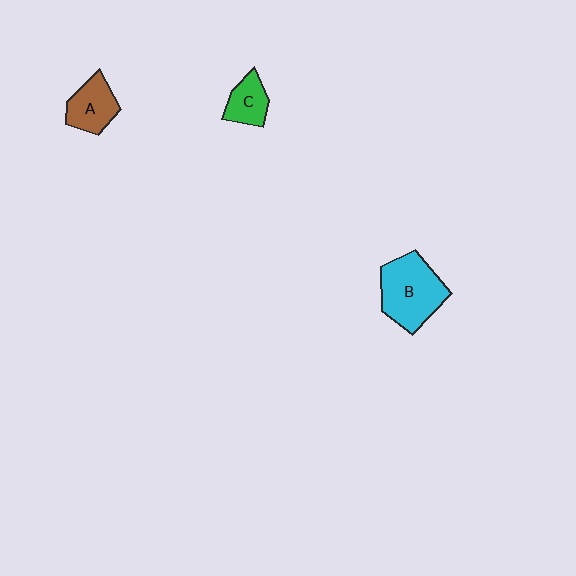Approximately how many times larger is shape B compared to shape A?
Approximately 1.7 times.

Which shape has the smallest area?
Shape C (green).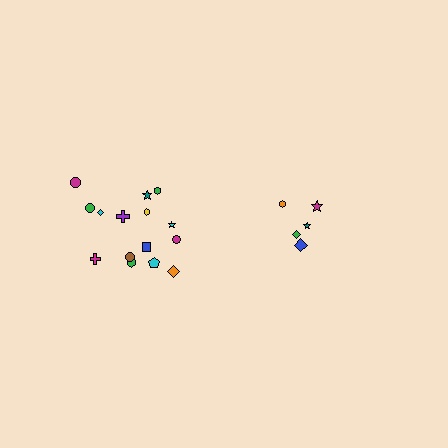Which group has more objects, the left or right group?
The left group.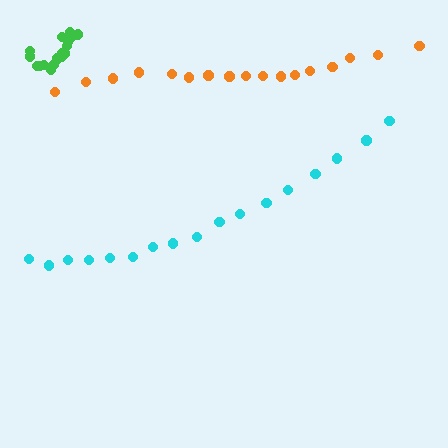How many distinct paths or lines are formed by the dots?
There are 3 distinct paths.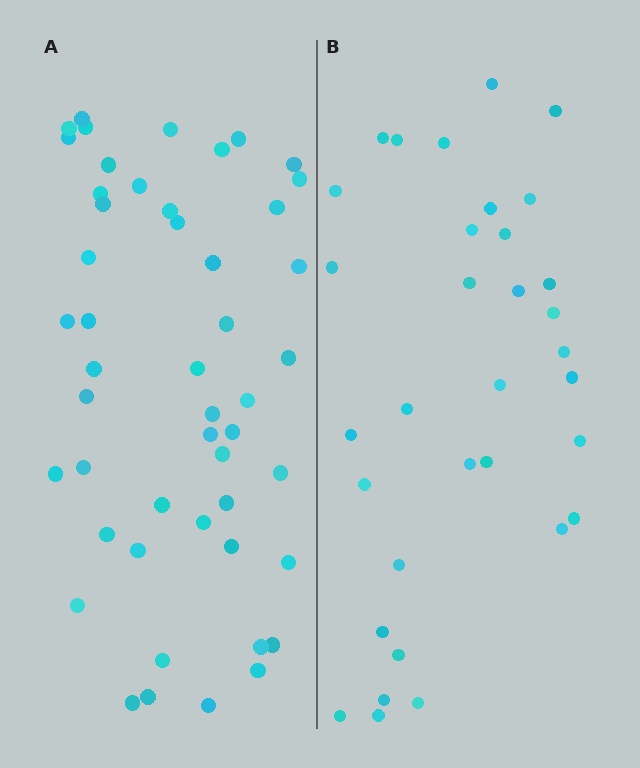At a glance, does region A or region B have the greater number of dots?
Region A (the left region) has more dots.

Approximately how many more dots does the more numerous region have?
Region A has approximately 15 more dots than region B.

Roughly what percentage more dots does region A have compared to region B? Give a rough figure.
About 50% more.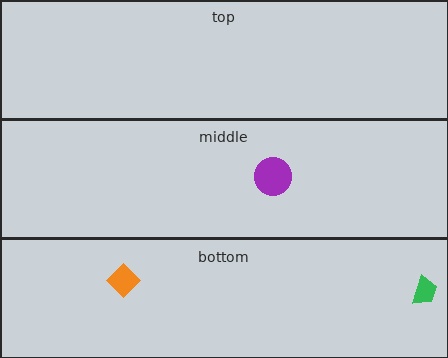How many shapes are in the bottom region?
2.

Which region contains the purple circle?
The middle region.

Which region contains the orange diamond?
The bottom region.